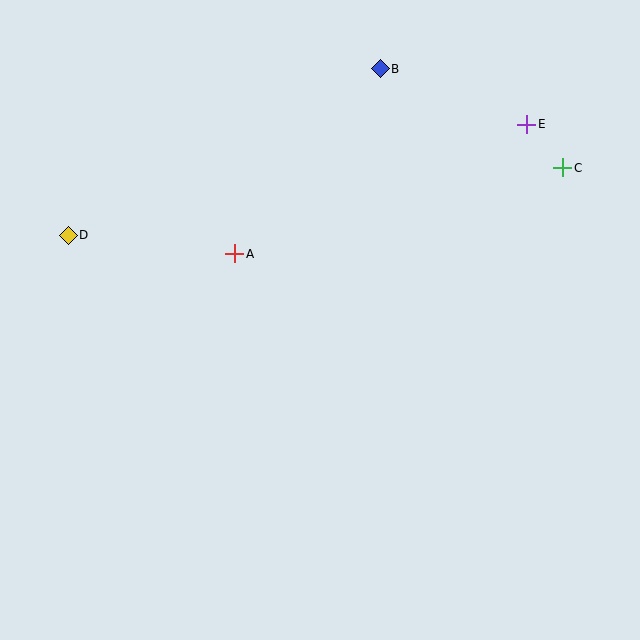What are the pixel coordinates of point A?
Point A is at (235, 254).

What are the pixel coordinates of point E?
Point E is at (527, 124).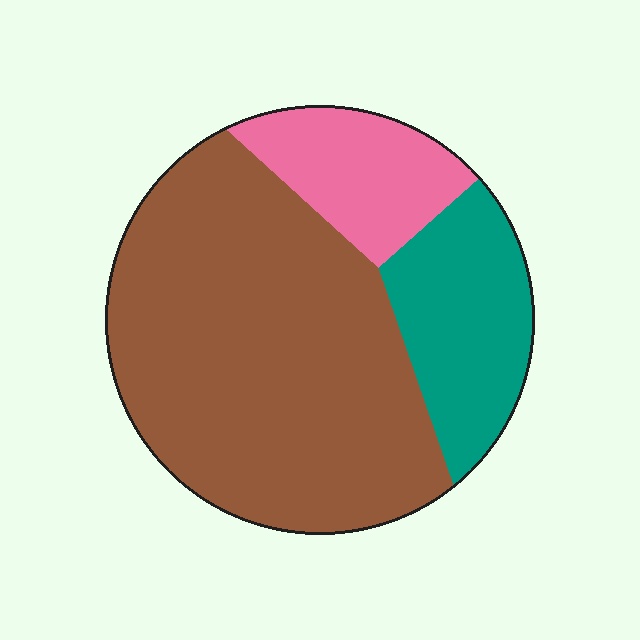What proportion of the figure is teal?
Teal takes up about one fifth (1/5) of the figure.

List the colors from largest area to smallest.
From largest to smallest: brown, teal, pink.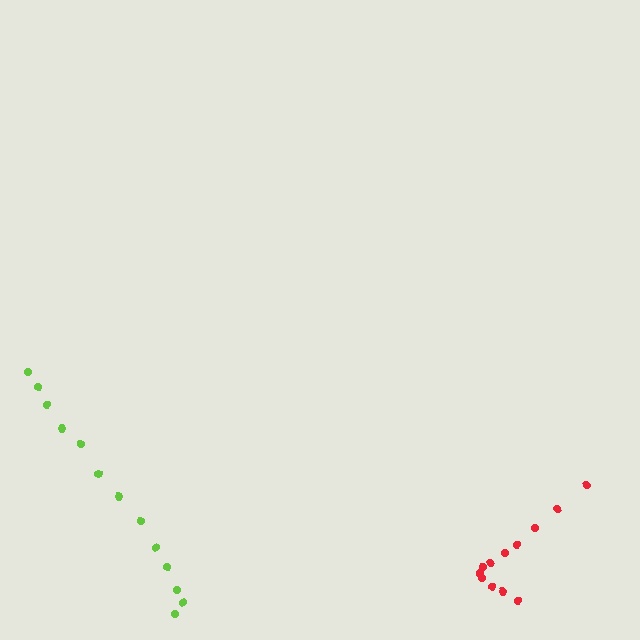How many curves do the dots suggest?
There are 2 distinct paths.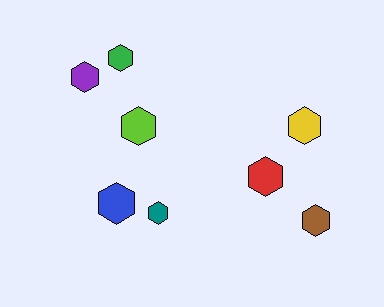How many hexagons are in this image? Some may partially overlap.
There are 8 hexagons.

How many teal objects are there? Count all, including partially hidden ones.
There is 1 teal object.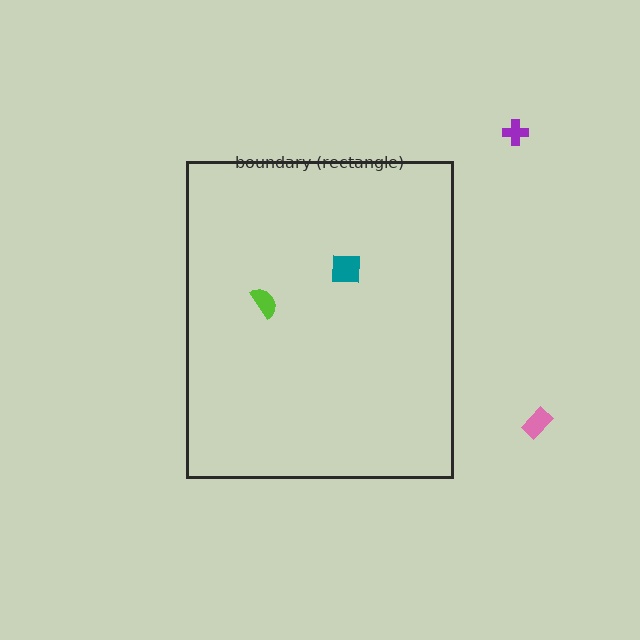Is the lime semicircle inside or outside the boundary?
Inside.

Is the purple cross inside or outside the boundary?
Outside.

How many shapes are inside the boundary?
2 inside, 2 outside.